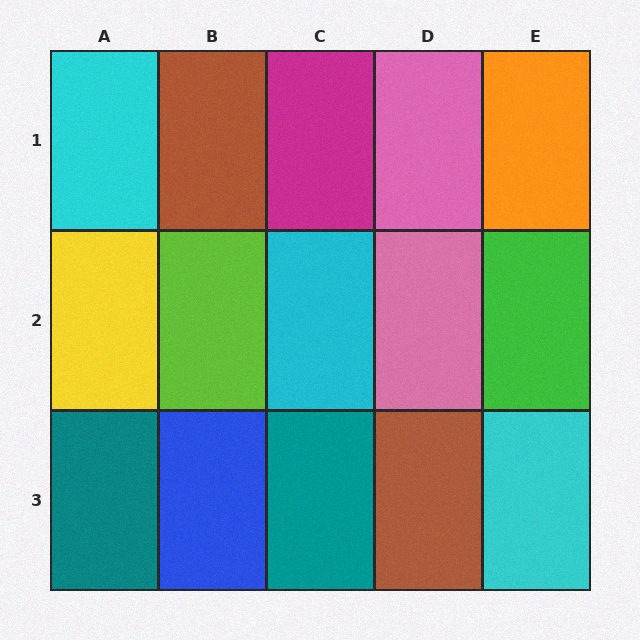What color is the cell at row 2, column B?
Lime.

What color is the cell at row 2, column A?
Yellow.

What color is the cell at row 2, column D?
Pink.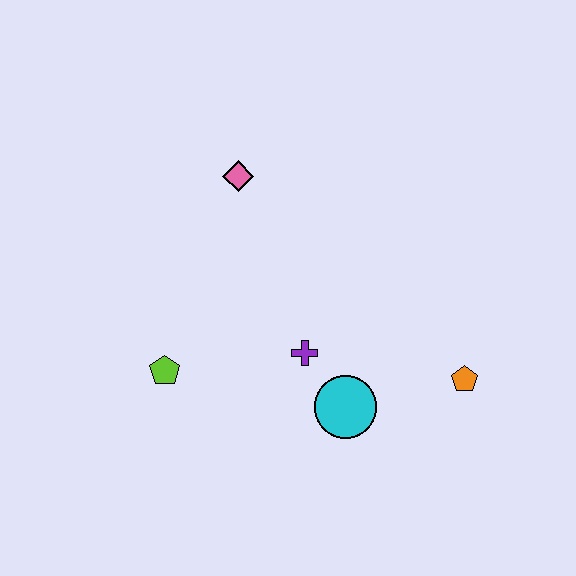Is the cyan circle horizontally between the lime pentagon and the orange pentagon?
Yes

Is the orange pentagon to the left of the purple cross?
No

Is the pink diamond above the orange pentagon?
Yes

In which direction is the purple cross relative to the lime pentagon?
The purple cross is to the right of the lime pentagon.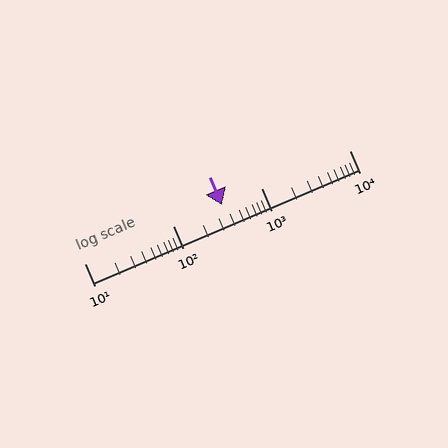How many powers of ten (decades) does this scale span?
The scale spans 3 decades, from 10 to 10000.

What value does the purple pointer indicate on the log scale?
The pointer indicates approximately 360.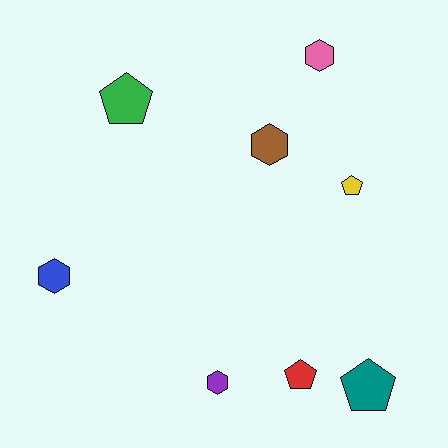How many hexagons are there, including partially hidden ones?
There are 4 hexagons.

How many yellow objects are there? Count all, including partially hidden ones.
There is 1 yellow object.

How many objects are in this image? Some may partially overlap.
There are 8 objects.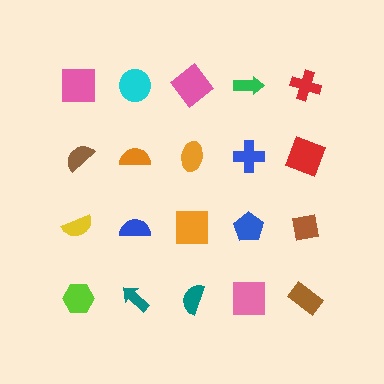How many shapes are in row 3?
5 shapes.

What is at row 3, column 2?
A blue semicircle.